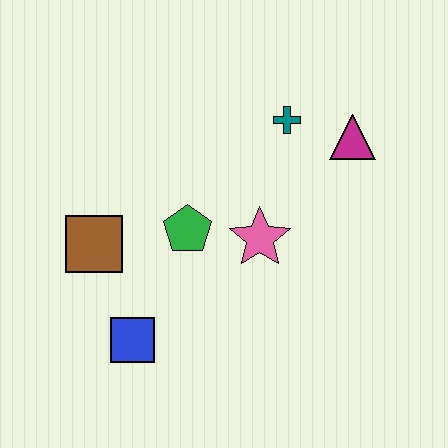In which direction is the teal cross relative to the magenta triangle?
The teal cross is to the left of the magenta triangle.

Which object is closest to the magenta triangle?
The teal cross is closest to the magenta triangle.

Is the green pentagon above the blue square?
Yes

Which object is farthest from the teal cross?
The blue square is farthest from the teal cross.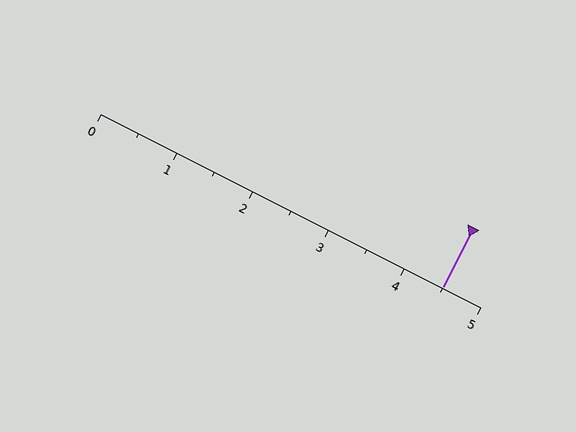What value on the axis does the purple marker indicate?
The marker indicates approximately 4.5.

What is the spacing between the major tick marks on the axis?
The major ticks are spaced 1 apart.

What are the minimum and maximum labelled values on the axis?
The axis runs from 0 to 5.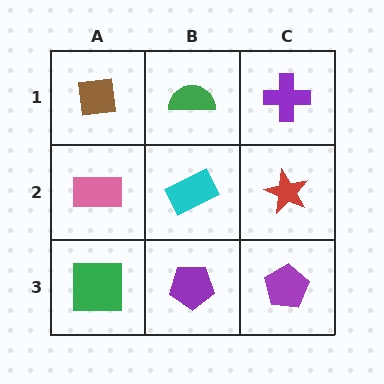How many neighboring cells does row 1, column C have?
2.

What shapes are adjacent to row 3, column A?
A pink rectangle (row 2, column A), a purple pentagon (row 3, column B).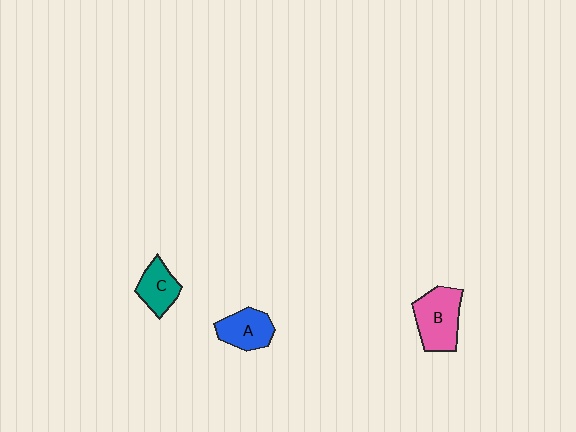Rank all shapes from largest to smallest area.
From largest to smallest: B (pink), A (blue), C (teal).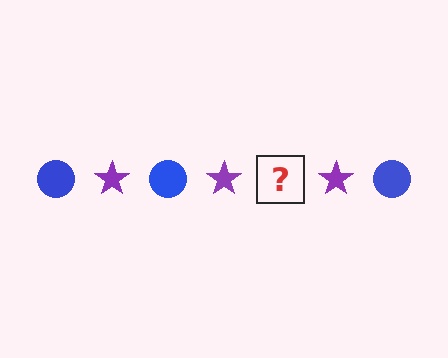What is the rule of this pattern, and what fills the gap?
The rule is that the pattern alternates between blue circle and purple star. The gap should be filled with a blue circle.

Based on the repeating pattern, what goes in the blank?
The blank should be a blue circle.